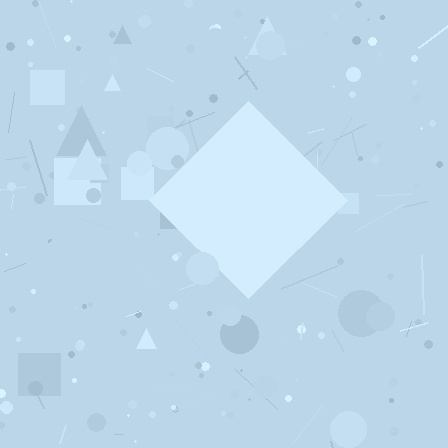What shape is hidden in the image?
A diamond is hidden in the image.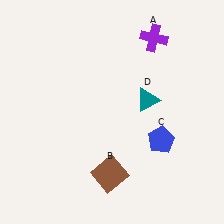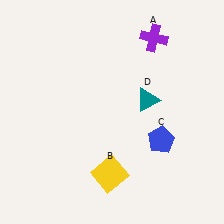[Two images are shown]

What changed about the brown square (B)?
In Image 1, B is brown. In Image 2, it changed to yellow.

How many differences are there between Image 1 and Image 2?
There is 1 difference between the two images.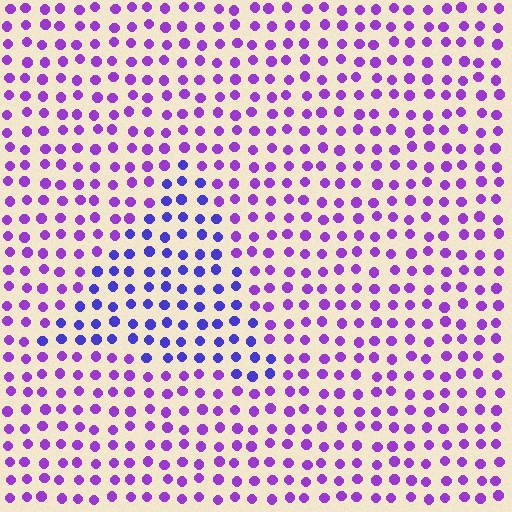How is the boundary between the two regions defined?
The boundary is defined purely by a slight shift in hue (about 34 degrees). Spacing, size, and orientation are identical on both sides.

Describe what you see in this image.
The image is filled with small purple elements in a uniform arrangement. A triangle-shaped region is visible where the elements are tinted to a slightly different hue, forming a subtle color boundary.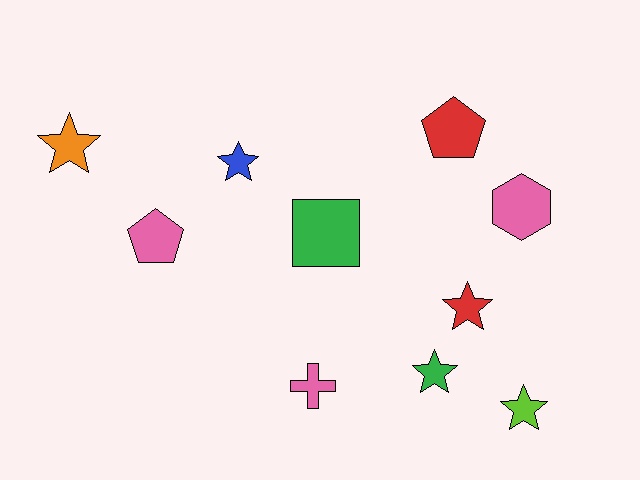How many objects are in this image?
There are 10 objects.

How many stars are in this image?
There are 5 stars.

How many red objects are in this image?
There are 2 red objects.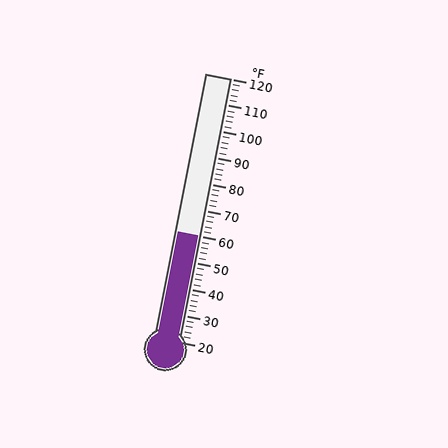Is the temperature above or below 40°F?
The temperature is above 40°F.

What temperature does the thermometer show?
The thermometer shows approximately 60°F.